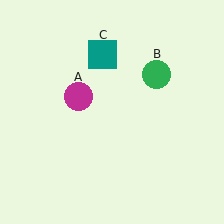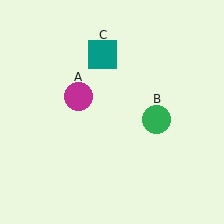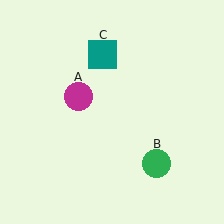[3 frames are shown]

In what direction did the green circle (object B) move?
The green circle (object B) moved down.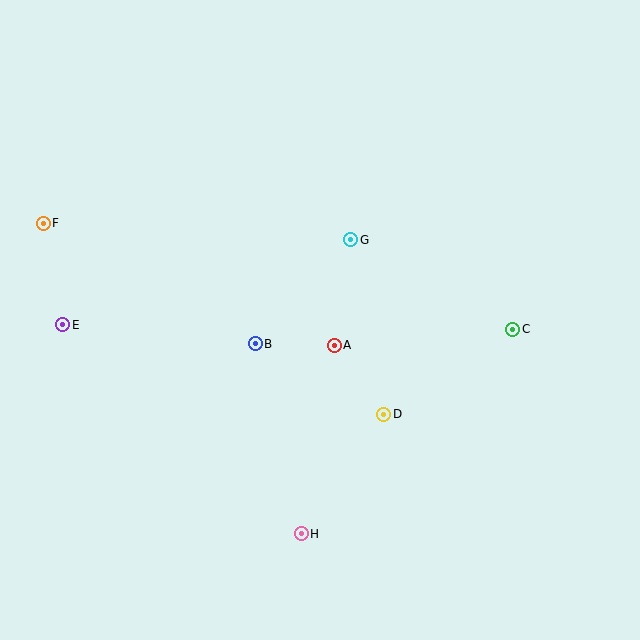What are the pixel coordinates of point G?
Point G is at (351, 240).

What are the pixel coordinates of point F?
Point F is at (43, 223).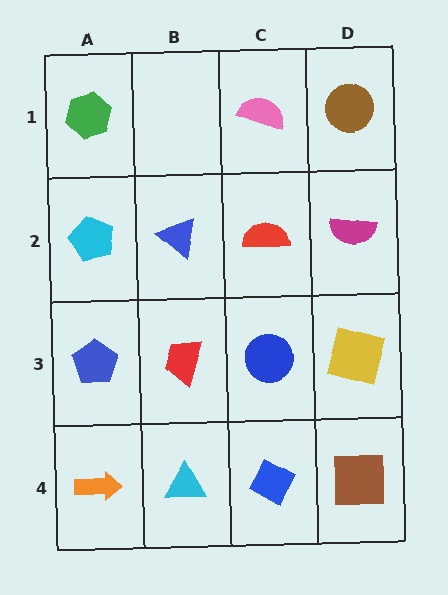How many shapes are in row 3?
4 shapes.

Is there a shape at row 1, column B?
No, that cell is empty.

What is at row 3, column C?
A blue circle.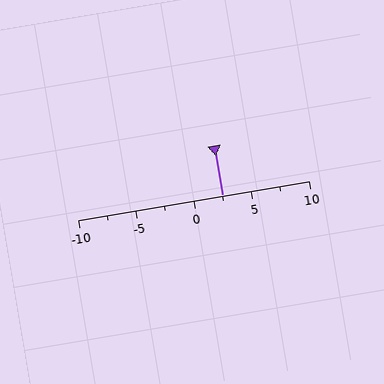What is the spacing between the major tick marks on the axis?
The major ticks are spaced 5 apart.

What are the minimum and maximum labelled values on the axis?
The axis runs from -10 to 10.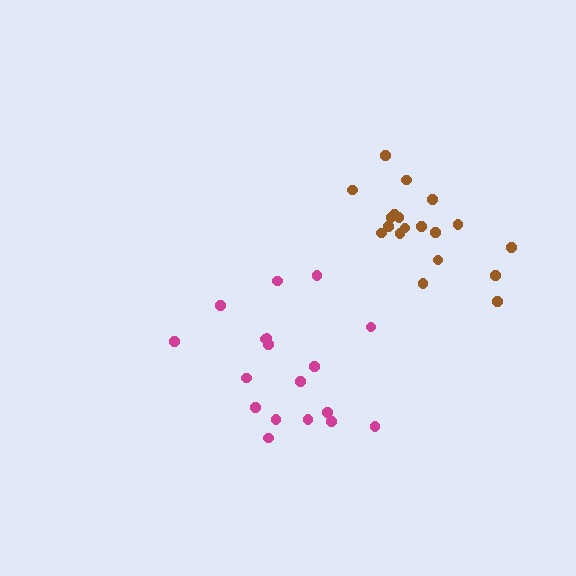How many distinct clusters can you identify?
There are 2 distinct clusters.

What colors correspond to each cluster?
The clusters are colored: magenta, brown.